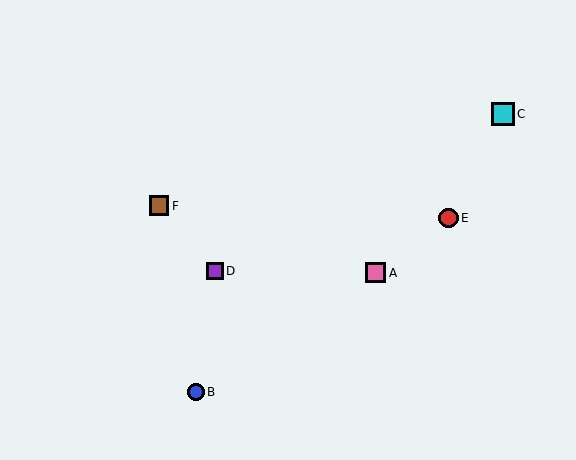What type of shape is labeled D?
Shape D is a purple square.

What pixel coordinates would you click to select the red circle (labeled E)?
Click at (448, 218) to select the red circle E.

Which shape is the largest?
The cyan square (labeled C) is the largest.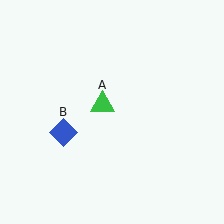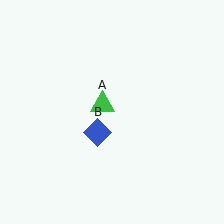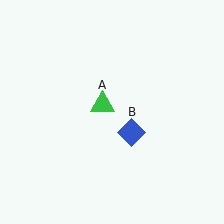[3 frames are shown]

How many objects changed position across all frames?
1 object changed position: blue diamond (object B).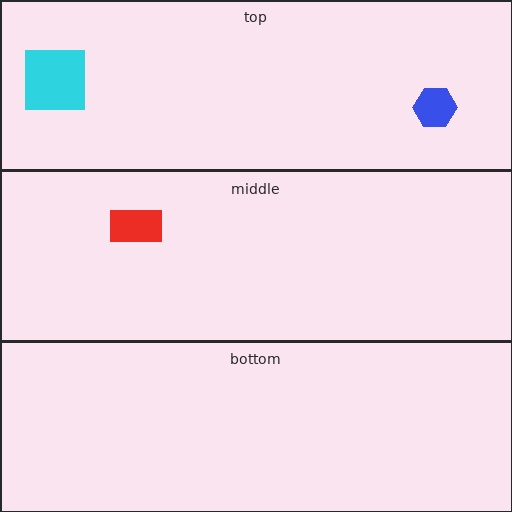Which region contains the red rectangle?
The middle region.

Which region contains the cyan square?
The top region.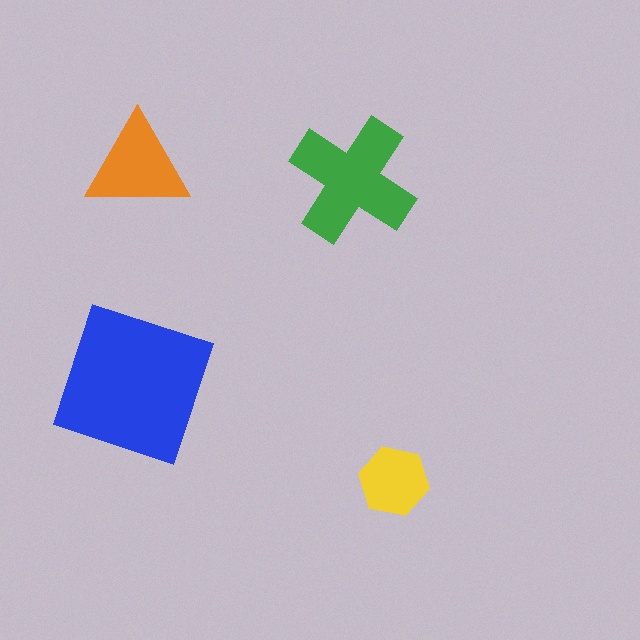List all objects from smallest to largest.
The yellow hexagon, the orange triangle, the green cross, the blue square.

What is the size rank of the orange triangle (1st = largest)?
3rd.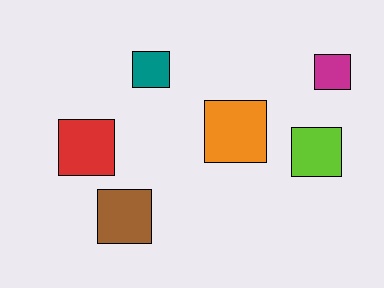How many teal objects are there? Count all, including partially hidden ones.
There is 1 teal object.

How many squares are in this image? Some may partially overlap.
There are 6 squares.